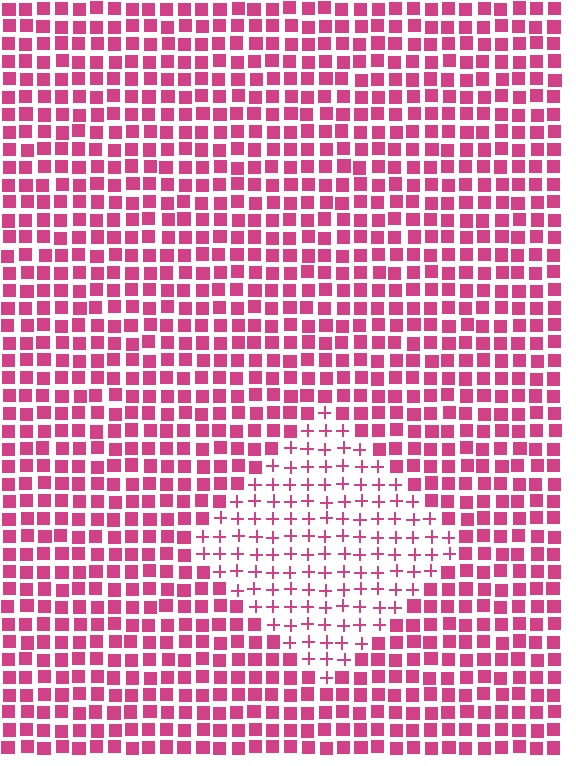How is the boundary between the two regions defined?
The boundary is defined by a change in element shape: plus signs inside vs. squares outside. All elements share the same color and spacing.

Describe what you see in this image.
The image is filled with small magenta elements arranged in a uniform grid. A diamond-shaped region contains plus signs, while the surrounding area contains squares. The boundary is defined purely by the change in element shape.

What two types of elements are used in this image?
The image uses plus signs inside the diamond region and squares outside it.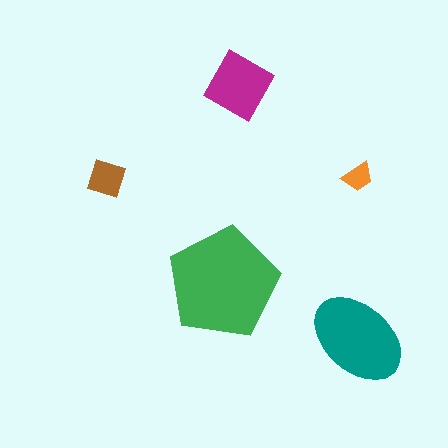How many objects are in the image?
There are 5 objects in the image.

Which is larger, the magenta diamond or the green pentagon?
The green pentagon.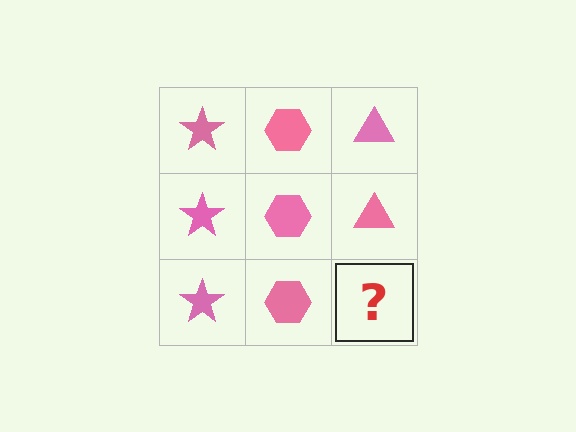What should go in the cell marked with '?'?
The missing cell should contain a pink triangle.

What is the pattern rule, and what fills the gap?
The rule is that each column has a consistent shape. The gap should be filled with a pink triangle.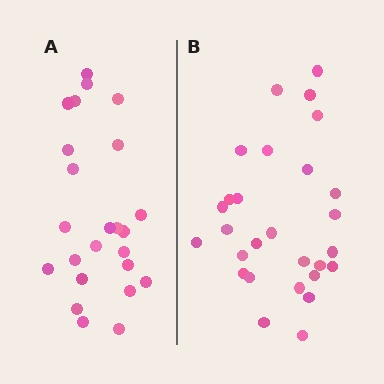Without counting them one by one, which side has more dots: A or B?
Region B (the right region) has more dots.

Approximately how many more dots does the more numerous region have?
Region B has about 4 more dots than region A.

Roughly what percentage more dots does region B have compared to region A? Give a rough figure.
About 15% more.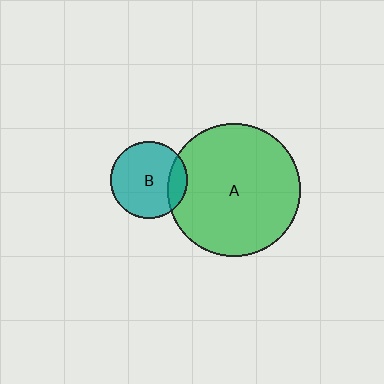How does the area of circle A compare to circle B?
Approximately 3.0 times.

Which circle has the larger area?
Circle A (green).